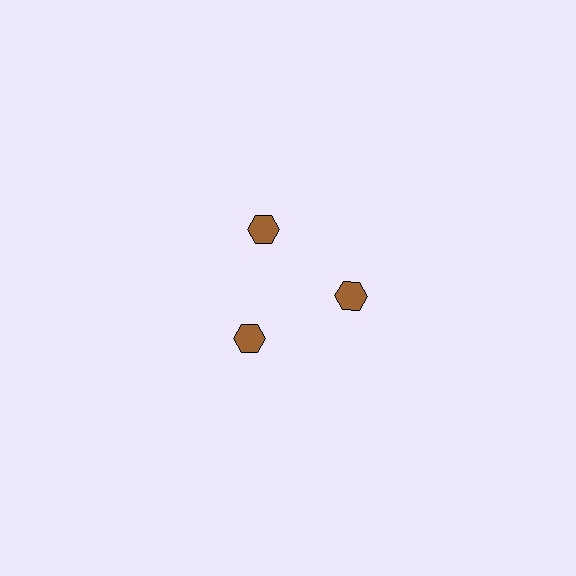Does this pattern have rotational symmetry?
Yes, this pattern has 3-fold rotational symmetry. It looks the same after rotating 120 degrees around the center.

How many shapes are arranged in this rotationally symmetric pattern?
There are 3 shapes, arranged in 3 groups of 1.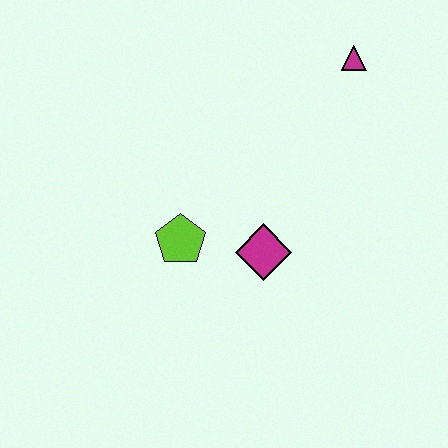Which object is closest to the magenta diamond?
The lime pentagon is closest to the magenta diamond.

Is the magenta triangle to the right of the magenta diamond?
Yes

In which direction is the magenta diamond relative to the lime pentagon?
The magenta diamond is to the right of the lime pentagon.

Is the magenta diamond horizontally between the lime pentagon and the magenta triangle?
Yes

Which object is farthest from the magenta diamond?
The magenta triangle is farthest from the magenta diamond.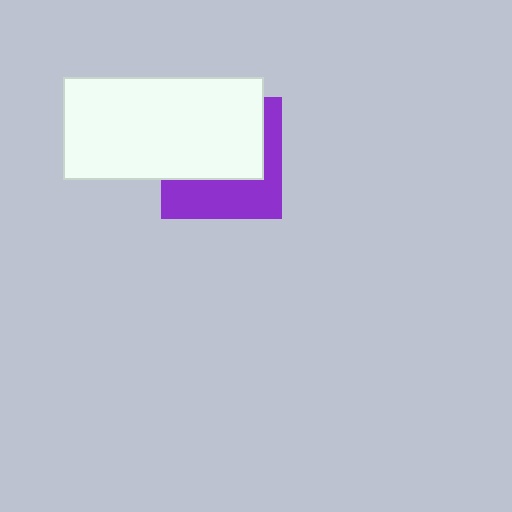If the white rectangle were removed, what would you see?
You would see the complete purple square.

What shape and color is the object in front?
The object in front is a white rectangle.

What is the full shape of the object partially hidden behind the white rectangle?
The partially hidden object is a purple square.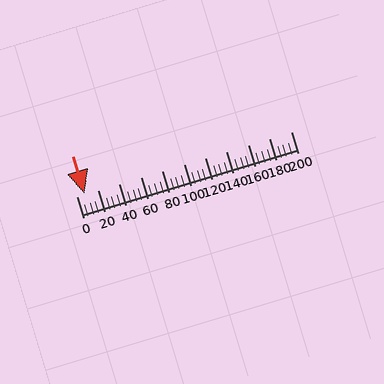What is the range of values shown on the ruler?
The ruler shows values from 0 to 200.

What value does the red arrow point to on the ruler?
The red arrow points to approximately 8.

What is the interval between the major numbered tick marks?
The major tick marks are spaced 20 units apart.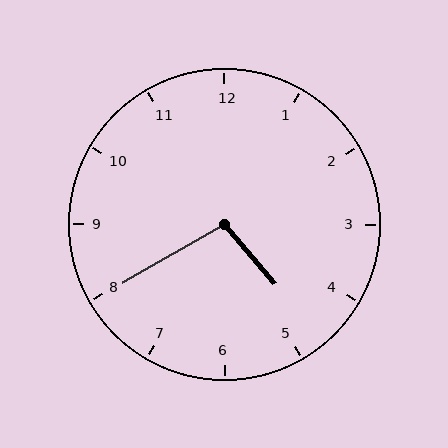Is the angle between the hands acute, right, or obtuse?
It is obtuse.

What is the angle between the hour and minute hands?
Approximately 100 degrees.